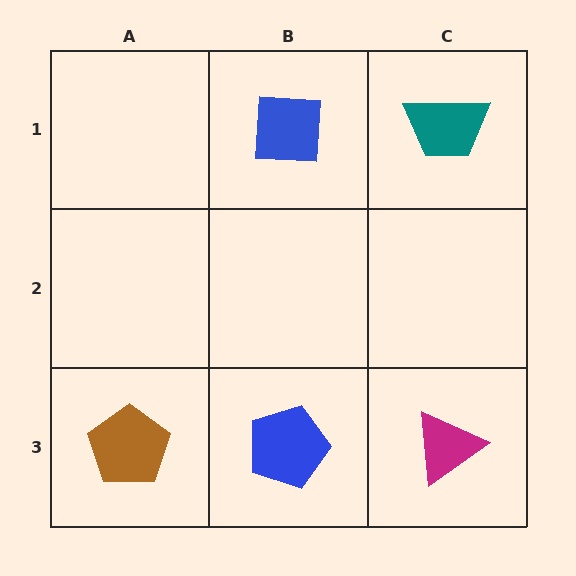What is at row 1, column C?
A teal trapezoid.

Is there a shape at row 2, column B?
No, that cell is empty.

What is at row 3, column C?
A magenta triangle.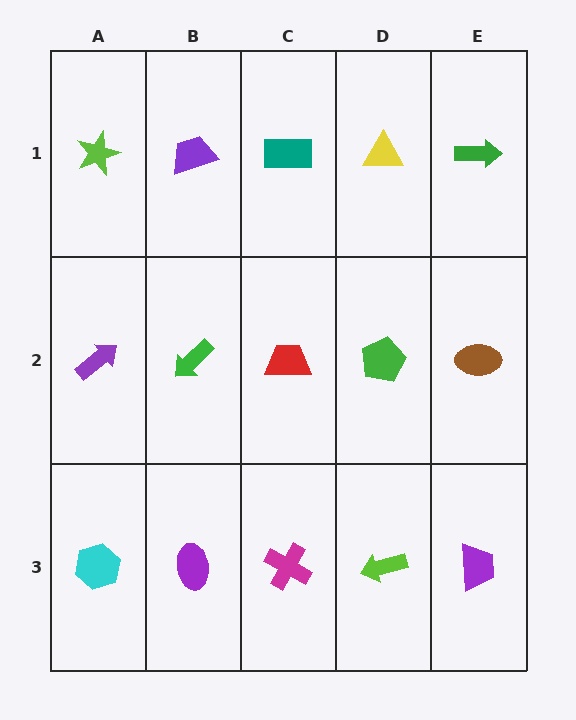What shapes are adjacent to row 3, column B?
A green arrow (row 2, column B), a cyan hexagon (row 3, column A), a magenta cross (row 3, column C).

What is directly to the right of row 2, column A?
A green arrow.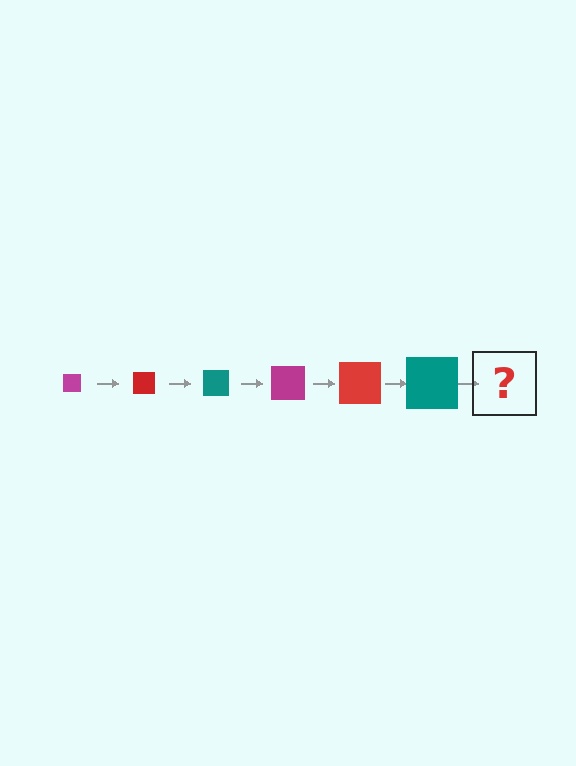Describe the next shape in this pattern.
It should be a magenta square, larger than the previous one.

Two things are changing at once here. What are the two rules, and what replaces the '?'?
The two rules are that the square grows larger each step and the color cycles through magenta, red, and teal. The '?' should be a magenta square, larger than the previous one.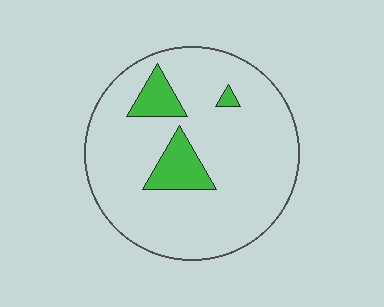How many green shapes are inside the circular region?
3.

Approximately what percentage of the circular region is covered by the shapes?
Approximately 10%.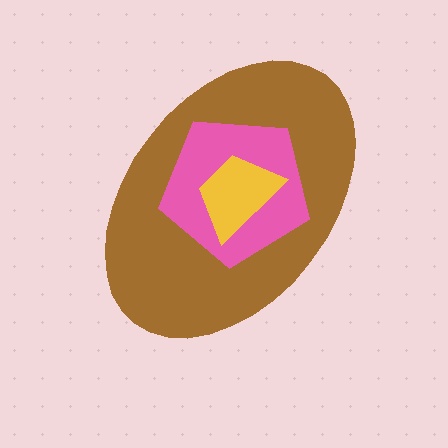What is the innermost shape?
The yellow trapezoid.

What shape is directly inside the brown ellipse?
The pink pentagon.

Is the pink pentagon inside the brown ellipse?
Yes.